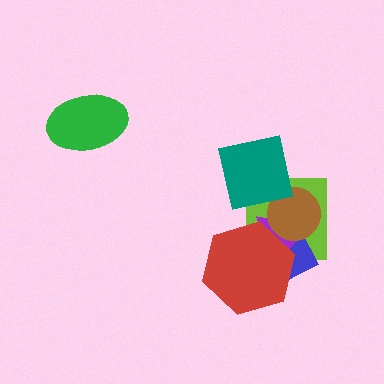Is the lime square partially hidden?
Yes, it is partially covered by another shape.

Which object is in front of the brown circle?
The teal square is in front of the brown circle.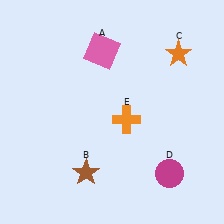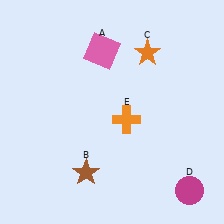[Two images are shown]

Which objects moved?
The objects that moved are: the orange star (C), the magenta circle (D).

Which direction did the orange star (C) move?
The orange star (C) moved left.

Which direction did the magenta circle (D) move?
The magenta circle (D) moved right.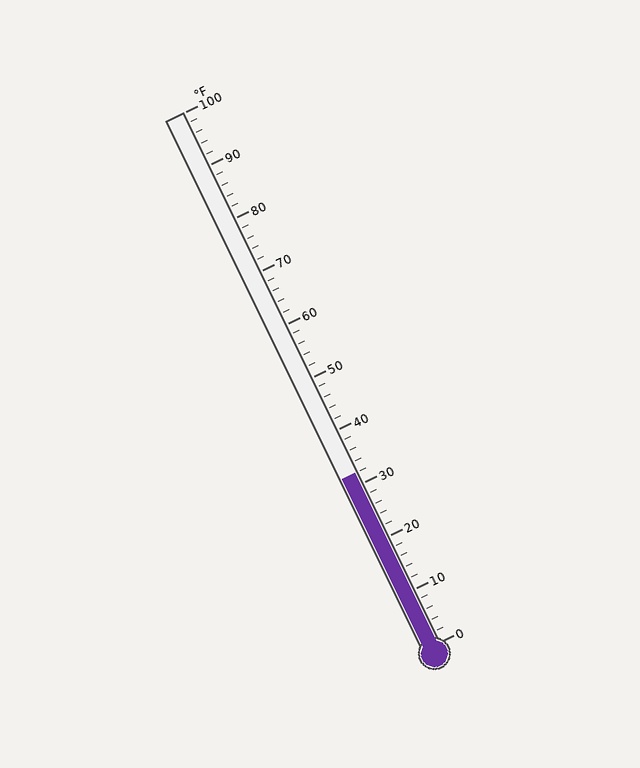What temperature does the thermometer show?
The thermometer shows approximately 32°F.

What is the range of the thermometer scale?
The thermometer scale ranges from 0°F to 100°F.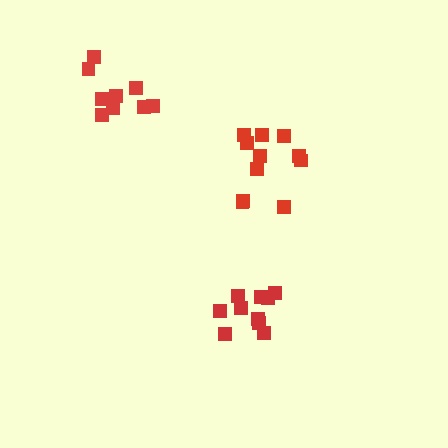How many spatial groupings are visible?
There are 3 spatial groupings.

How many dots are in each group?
Group 1: 10 dots, Group 2: 11 dots, Group 3: 10 dots (31 total).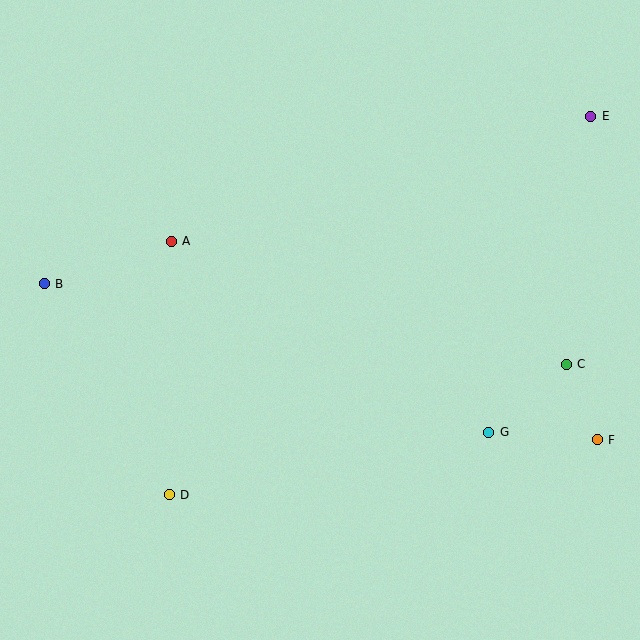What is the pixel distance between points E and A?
The distance between E and A is 438 pixels.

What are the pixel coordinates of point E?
Point E is at (591, 116).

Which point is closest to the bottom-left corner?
Point D is closest to the bottom-left corner.